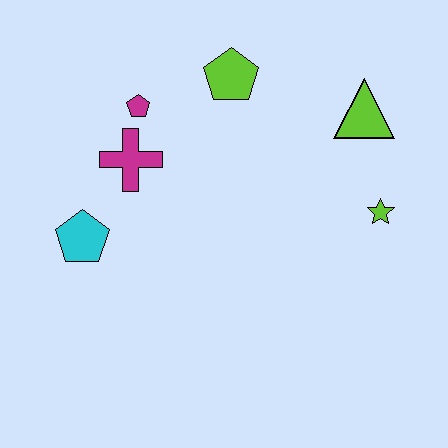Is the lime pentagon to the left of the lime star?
Yes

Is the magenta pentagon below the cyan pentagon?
No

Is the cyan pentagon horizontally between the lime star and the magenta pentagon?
No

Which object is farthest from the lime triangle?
The cyan pentagon is farthest from the lime triangle.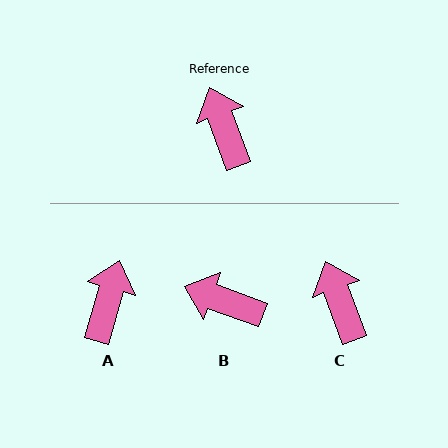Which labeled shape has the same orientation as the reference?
C.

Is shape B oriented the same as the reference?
No, it is off by about 50 degrees.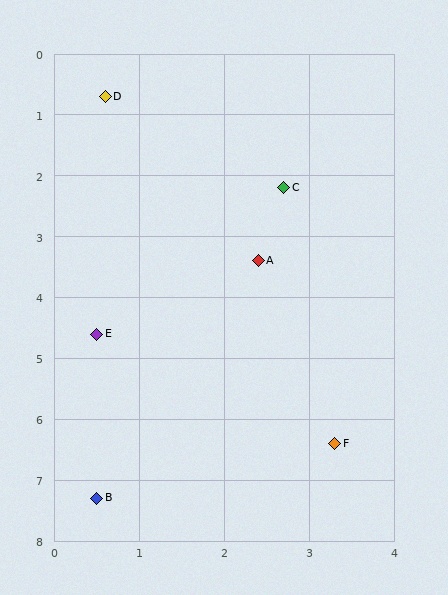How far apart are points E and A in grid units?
Points E and A are about 2.2 grid units apart.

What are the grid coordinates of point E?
Point E is at approximately (0.5, 4.6).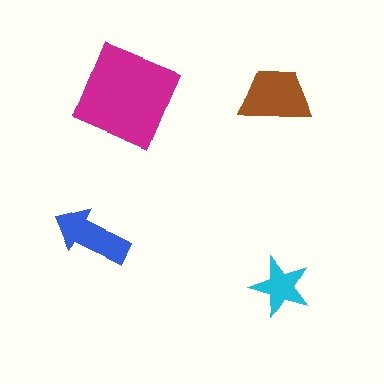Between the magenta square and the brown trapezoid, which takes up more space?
The magenta square.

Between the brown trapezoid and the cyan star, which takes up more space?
The brown trapezoid.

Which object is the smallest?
The cyan star.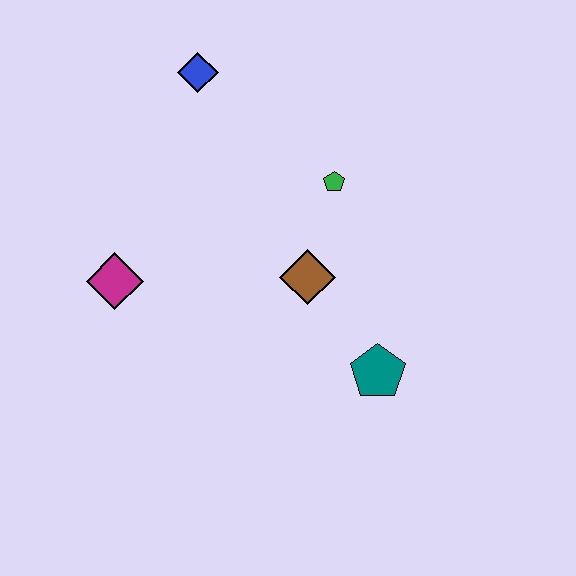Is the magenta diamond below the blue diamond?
Yes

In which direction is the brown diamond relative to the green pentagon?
The brown diamond is below the green pentagon.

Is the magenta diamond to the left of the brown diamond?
Yes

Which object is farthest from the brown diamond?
The blue diamond is farthest from the brown diamond.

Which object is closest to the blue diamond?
The green pentagon is closest to the blue diamond.